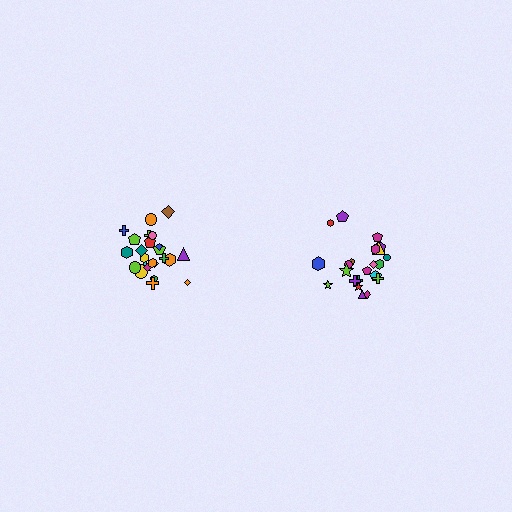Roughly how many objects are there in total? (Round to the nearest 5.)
Roughly 45 objects in total.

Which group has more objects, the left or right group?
The left group.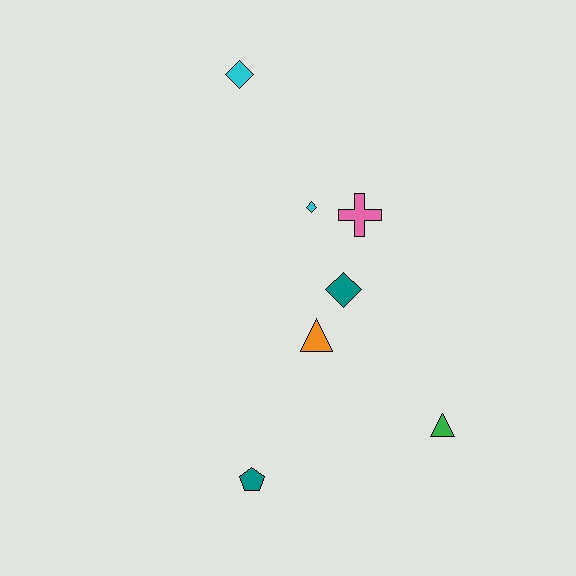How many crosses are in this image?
There is 1 cross.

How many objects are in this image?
There are 7 objects.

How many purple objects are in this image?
There are no purple objects.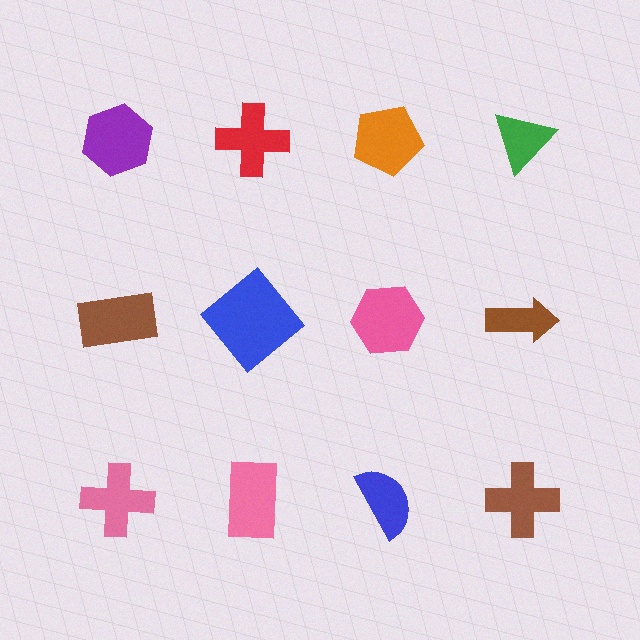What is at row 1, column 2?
A red cross.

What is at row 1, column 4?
A green triangle.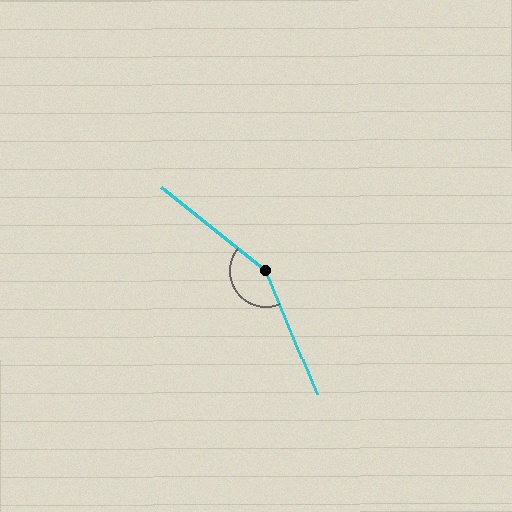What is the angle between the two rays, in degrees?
Approximately 151 degrees.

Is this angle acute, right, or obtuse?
It is obtuse.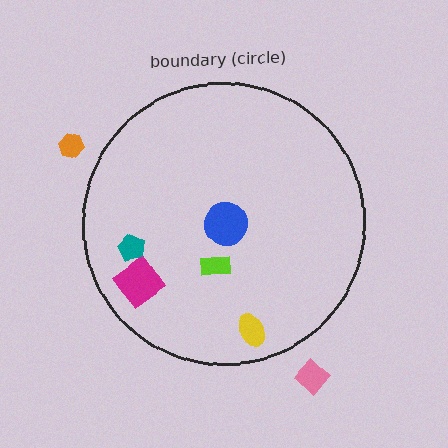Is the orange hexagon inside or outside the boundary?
Outside.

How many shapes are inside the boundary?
5 inside, 2 outside.